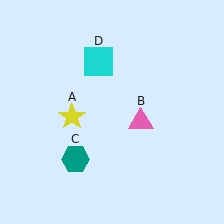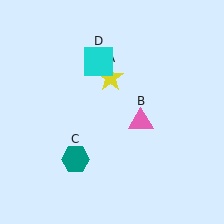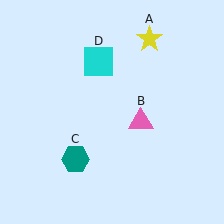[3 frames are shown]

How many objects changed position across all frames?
1 object changed position: yellow star (object A).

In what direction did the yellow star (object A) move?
The yellow star (object A) moved up and to the right.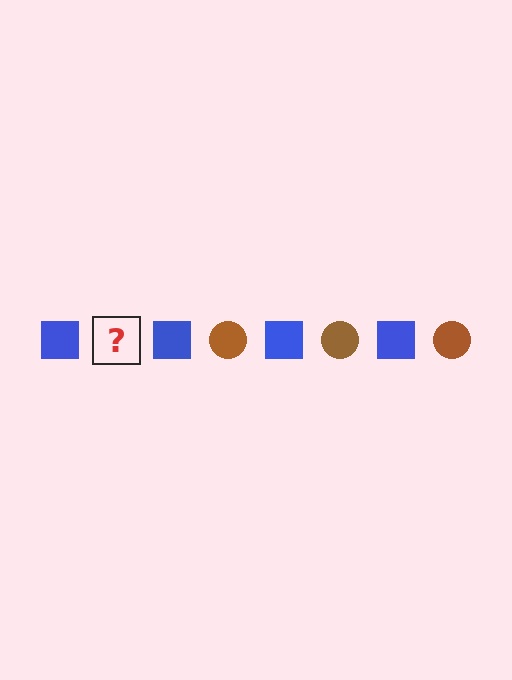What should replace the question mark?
The question mark should be replaced with a brown circle.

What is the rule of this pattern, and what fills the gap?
The rule is that the pattern alternates between blue square and brown circle. The gap should be filled with a brown circle.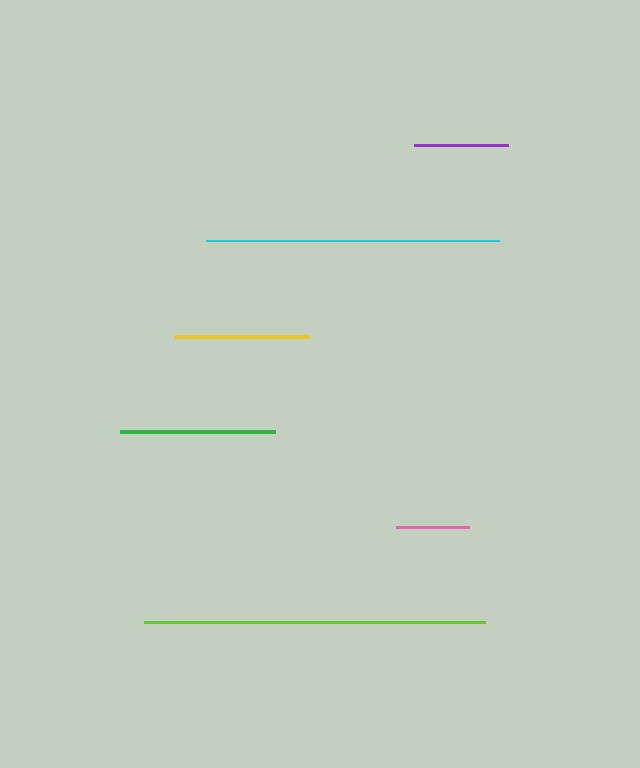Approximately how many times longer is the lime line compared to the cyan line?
The lime line is approximately 1.2 times the length of the cyan line.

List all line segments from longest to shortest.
From longest to shortest: lime, cyan, green, yellow, purple, pink.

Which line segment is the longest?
The lime line is the longest at approximately 341 pixels.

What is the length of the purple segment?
The purple segment is approximately 94 pixels long.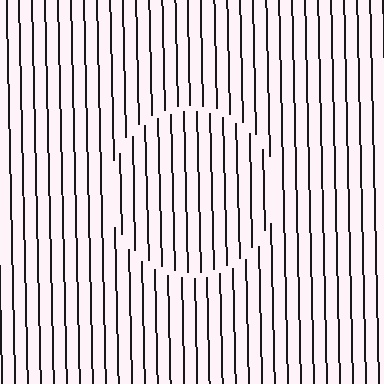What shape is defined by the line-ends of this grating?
An illusory circle. The interior of the shape contains the same grating, shifted by half a period — the contour is defined by the phase discontinuity where line-ends from the inner and outer gratings abut.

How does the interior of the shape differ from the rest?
The interior of the shape contains the same grating, shifted by half a period — the contour is defined by the phase discontinuity where line-ends from the inner and outer gratings abut.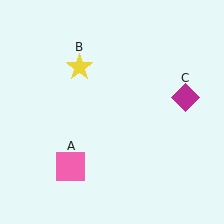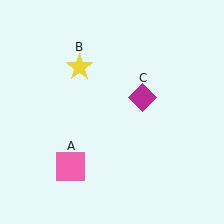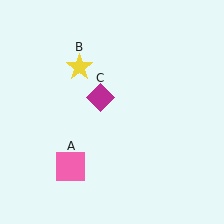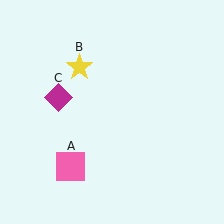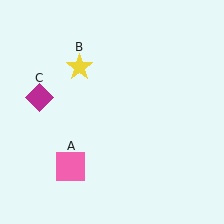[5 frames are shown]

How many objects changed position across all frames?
1 object changed position: magenta diamond (object C).